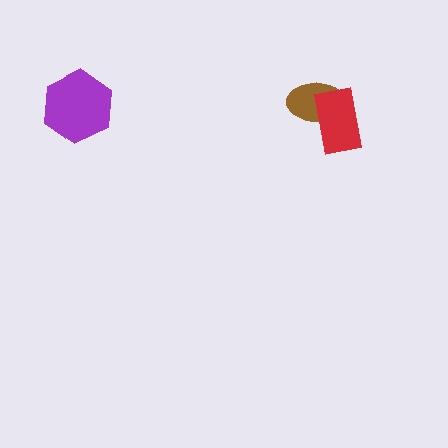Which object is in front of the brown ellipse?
The red rectangle is in front of the brown ellipse.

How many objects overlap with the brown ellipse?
1 object overlaps with the brown ellipse.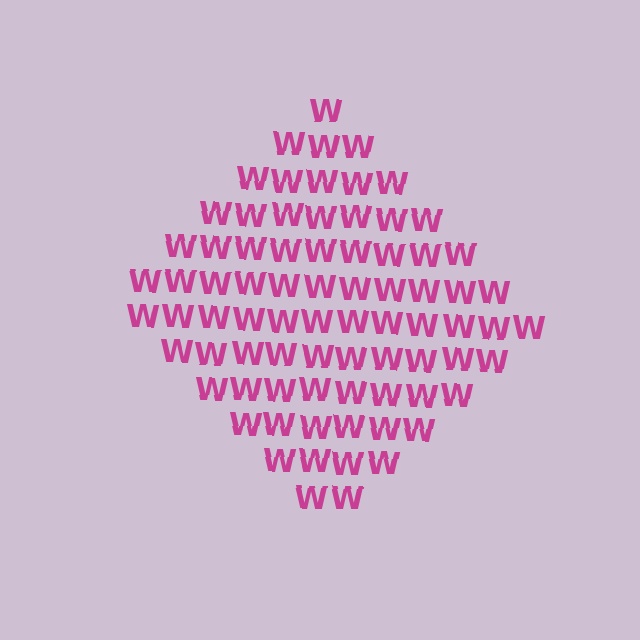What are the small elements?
The small elements are letter W's.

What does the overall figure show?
The overall figure shows a diamond.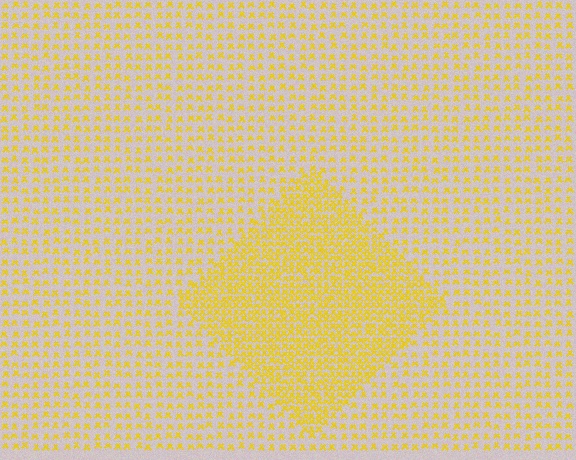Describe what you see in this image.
The image contains small yellow elements arranged at two different densities. A diamond-shaped region is visible where the elements are more densely packed than the surrounding area.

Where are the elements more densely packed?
The elements are more densely packed inside the diamond boundary.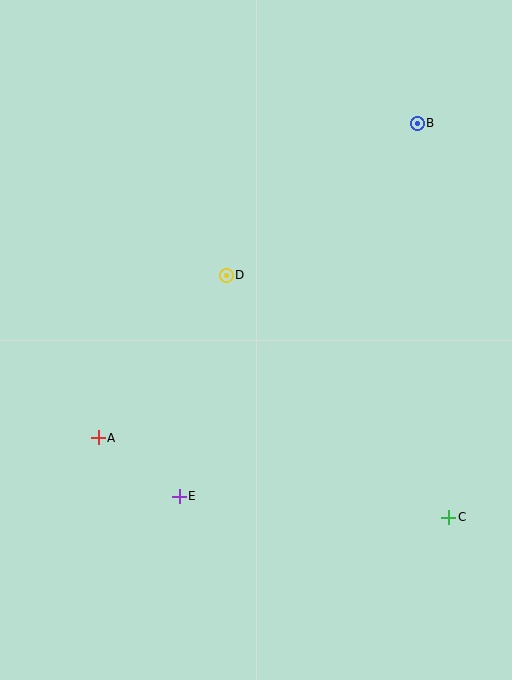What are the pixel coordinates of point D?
Point D is at (226, 275).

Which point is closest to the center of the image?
Point D at (226, 275) is closest to the center.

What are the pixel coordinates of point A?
Point A is at (98, 438).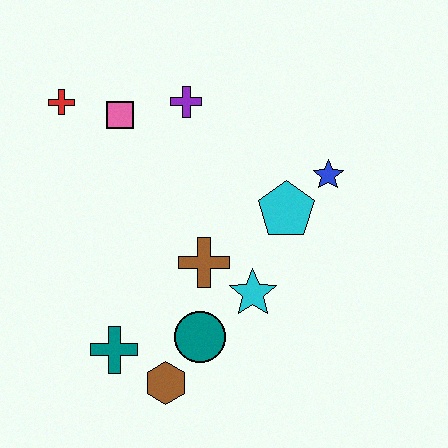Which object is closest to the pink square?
The red cross is closest to the pink square.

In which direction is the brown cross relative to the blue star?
The brown cross is to the left of the blue star.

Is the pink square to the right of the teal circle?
No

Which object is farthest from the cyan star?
The red cross is farthest from the cyan star.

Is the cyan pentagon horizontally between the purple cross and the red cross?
No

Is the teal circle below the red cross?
Yes